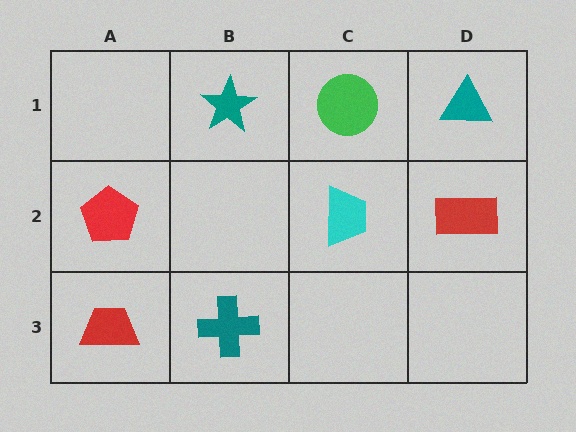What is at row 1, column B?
A teal star.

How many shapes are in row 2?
3 shapes.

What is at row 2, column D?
A red rectangle.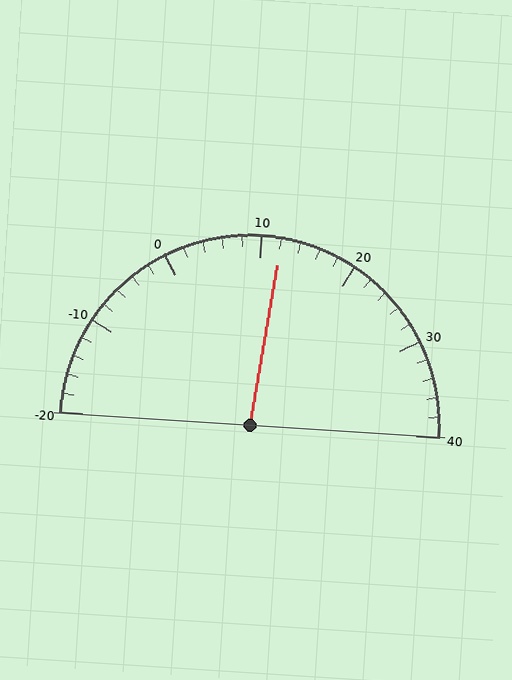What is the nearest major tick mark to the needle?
The nearest major tick mark is 10.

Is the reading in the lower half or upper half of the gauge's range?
The reading is in the upper half of the range (-20 to 40).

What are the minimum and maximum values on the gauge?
The gauge ranges from -20 to 40.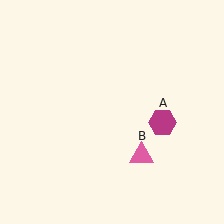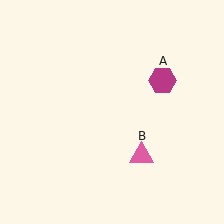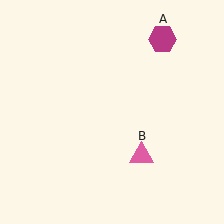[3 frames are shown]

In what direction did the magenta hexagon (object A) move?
The magenta hexagon (object A) moved up.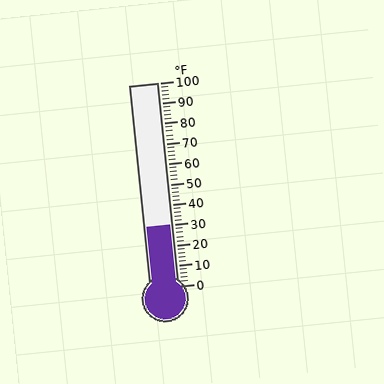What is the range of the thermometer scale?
The thermometer scale ranges from 0°F to 100°F.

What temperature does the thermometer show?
The thermometer shows approximately 30°F.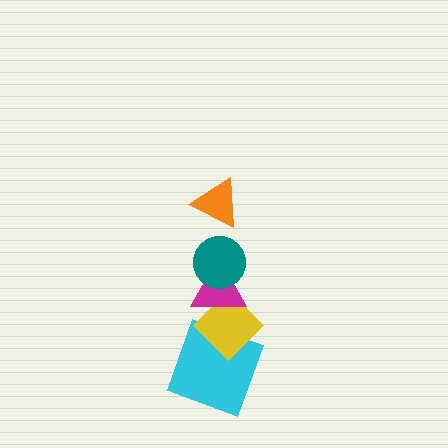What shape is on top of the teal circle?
The orange triangle is on top of the teal circle.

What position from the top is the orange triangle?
The orange triangle is 1st from the top.